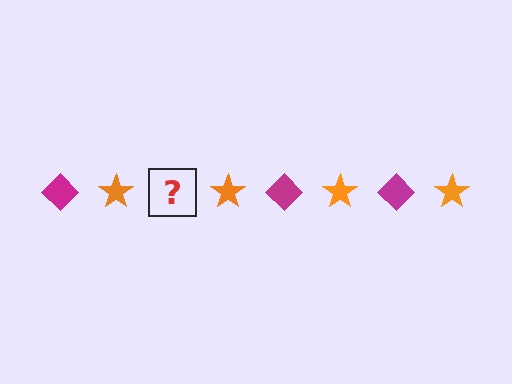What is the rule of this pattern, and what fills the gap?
The rule is that the pattern alternates between magenta diamond and orange star. The gap should be filled with a magenta diamond.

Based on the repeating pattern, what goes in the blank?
The blank should be a magenta diamond.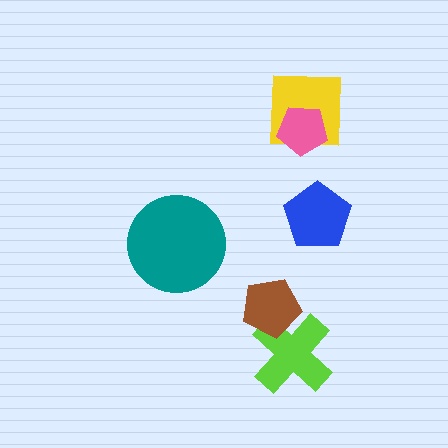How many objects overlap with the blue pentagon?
0 objects overlap with the blue pentagon.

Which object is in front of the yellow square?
The pink pentagon is in front of the yellow square.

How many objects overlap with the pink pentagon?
1 object overlaps with the pink pentagon.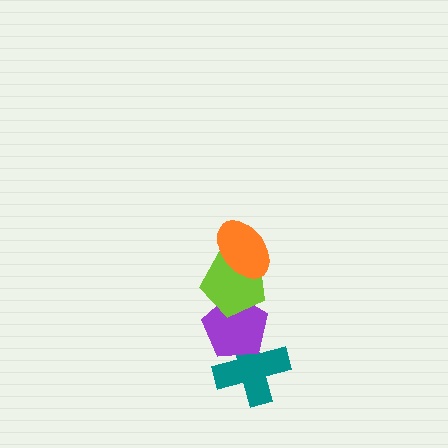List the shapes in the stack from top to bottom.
From top to bottom: the orange ellipse, the lime pentagon, the purple pentagon, the teal cross.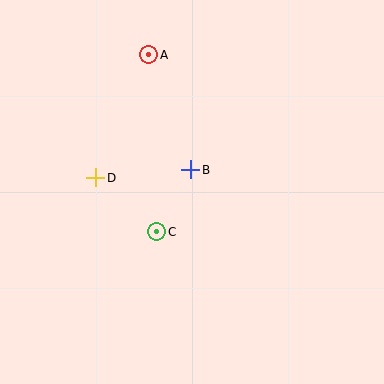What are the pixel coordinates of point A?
Point A is at (149, 55).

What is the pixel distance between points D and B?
The distance between D and B is 95 pixels.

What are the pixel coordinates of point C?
Point C is at (157, 232).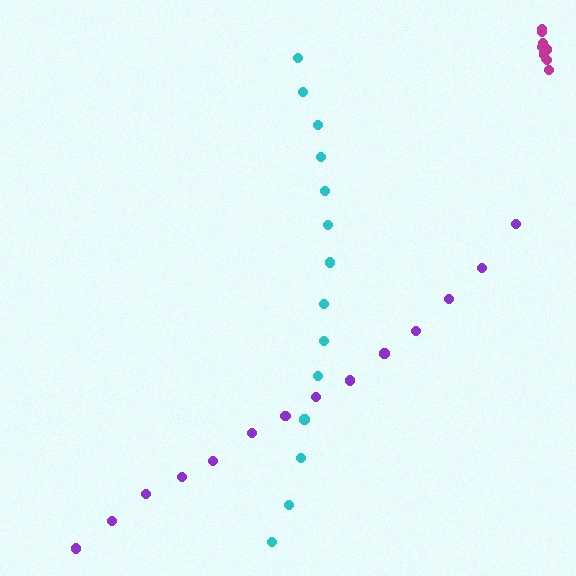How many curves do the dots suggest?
There are 3 distinct paths.